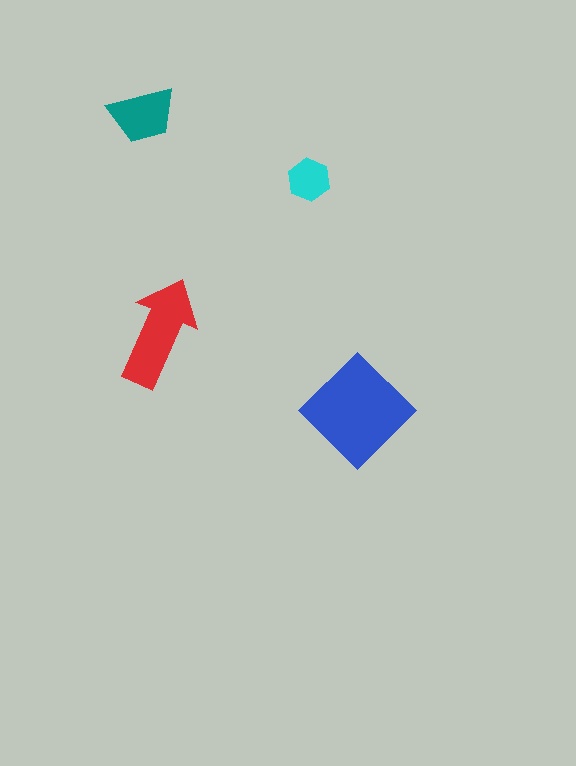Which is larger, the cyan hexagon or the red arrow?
The red arrow.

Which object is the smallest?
The cyan hexagon.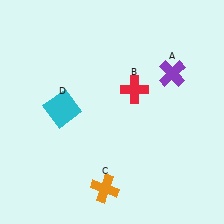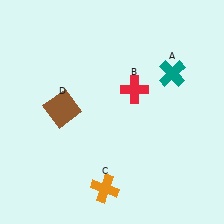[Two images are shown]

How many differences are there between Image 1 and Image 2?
There are 2 differences between the two images.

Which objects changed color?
A changed from purple to teal. D changed from cyan to brown.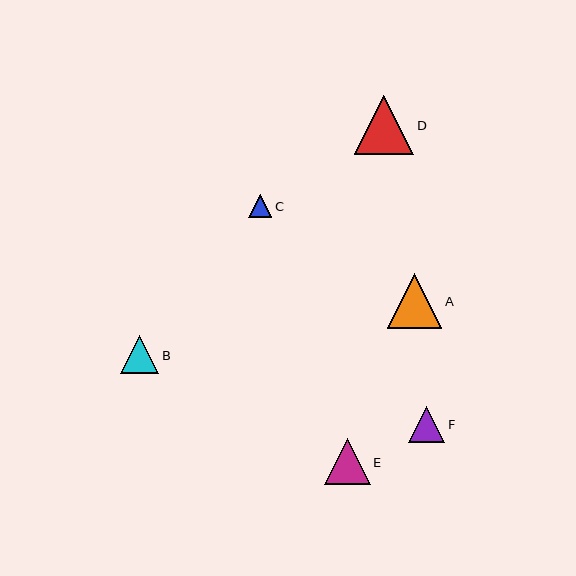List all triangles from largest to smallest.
From largest to smallest: D, A, E, B, F, C.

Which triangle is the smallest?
Triangle C is the smallest with a size of approximately 23 pixels.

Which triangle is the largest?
Triangle D is the largest with a size of approximately 60 pixels.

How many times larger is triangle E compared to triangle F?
Triangle E is approximately 1.2 times the size of triangle F.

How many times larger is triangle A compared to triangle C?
Triangle A is approximately 2.4 times the size of triangle C.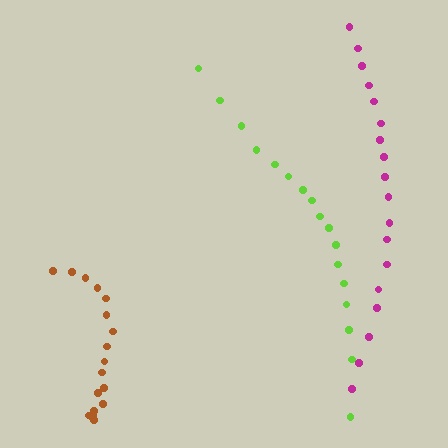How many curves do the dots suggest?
There are 3 distinct paths.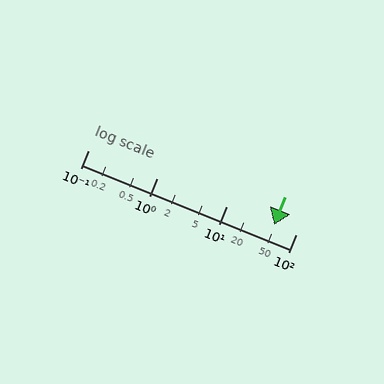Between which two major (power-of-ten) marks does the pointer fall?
The pointer is between 10 and 100.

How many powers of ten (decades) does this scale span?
The scale spans 3 decades, from 0.1 to 100.